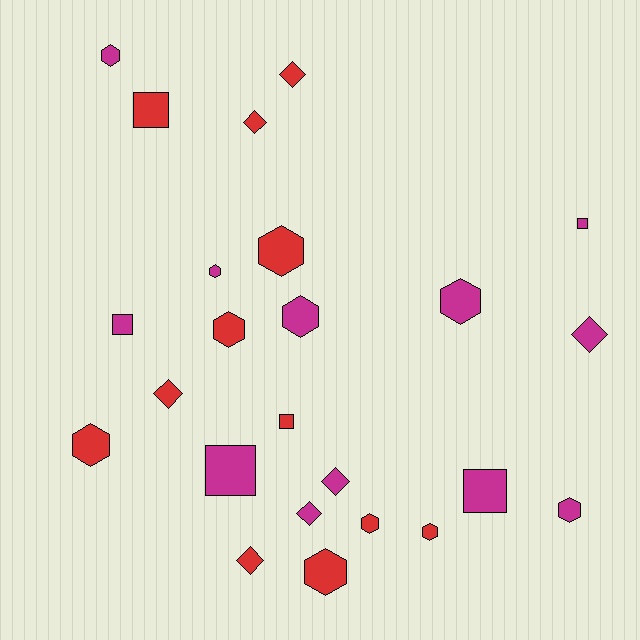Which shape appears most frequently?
Hexagon, with 11 objects.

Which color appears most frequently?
Magenta, with 12 objects.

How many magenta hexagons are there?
There are 5 magenta hexagons.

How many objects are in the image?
There are 24 objects.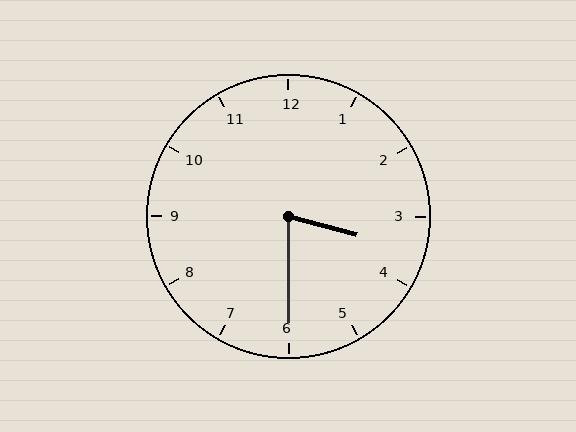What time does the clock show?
3:30.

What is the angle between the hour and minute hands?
Approximately 75 degrees.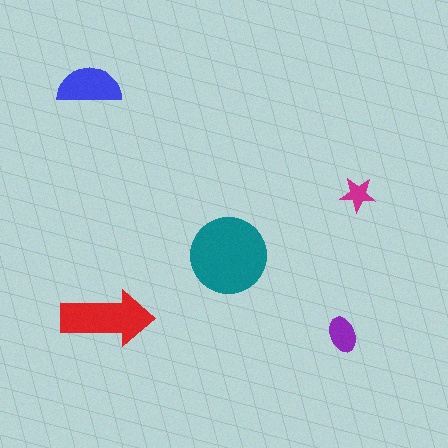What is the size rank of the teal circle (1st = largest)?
1st.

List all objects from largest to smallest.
The teal circle, the red arrow, the blue semicircle, the purple ellipse, the magenta star.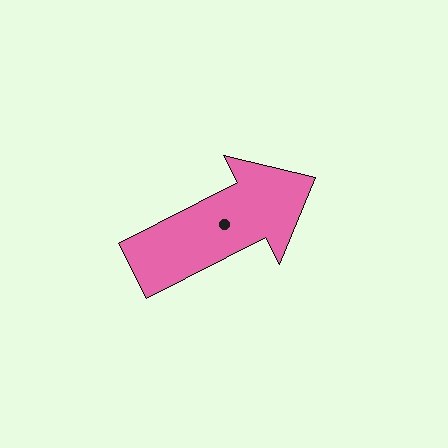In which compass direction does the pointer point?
Northeast.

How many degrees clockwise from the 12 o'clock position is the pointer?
Approximately 63 degrees.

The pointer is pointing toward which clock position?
Roughly 2 o'clock.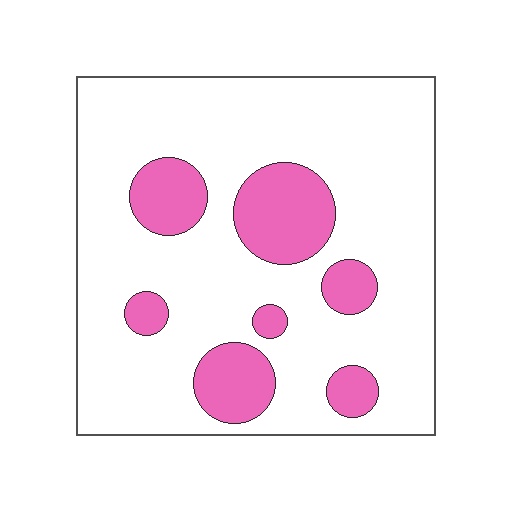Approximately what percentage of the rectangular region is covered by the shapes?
Approximately 20%.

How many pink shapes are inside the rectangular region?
7.